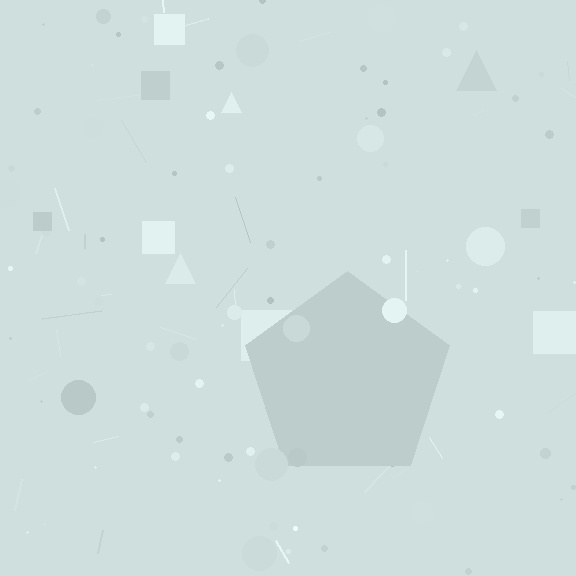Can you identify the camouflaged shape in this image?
The camouflaged shape is a pentagon.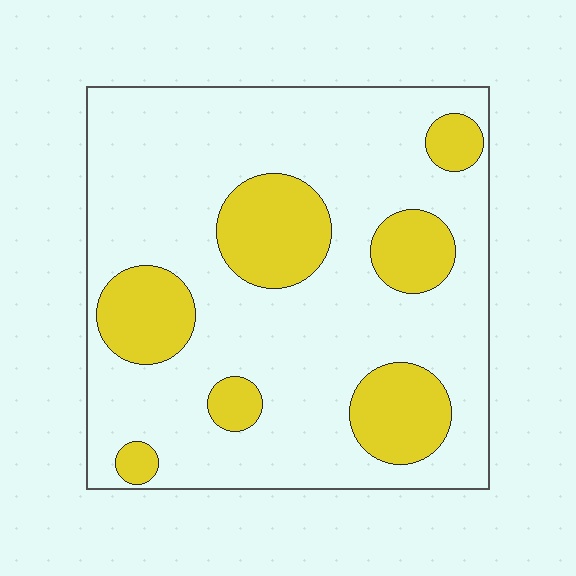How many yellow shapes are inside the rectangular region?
7.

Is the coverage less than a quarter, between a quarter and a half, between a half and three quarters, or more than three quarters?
Less than a quarter.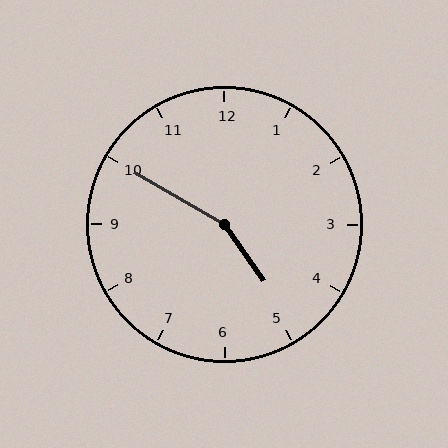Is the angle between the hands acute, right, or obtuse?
It is obtuse.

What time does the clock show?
4:50.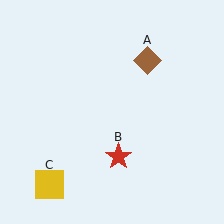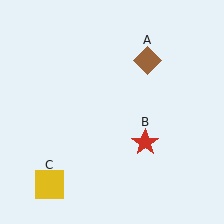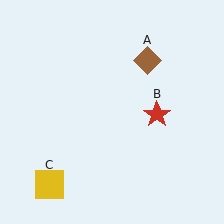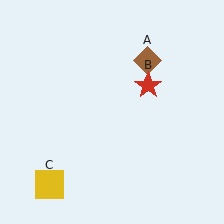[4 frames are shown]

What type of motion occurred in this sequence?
The red star (object B) rotated counterclockwise around the center of the scene.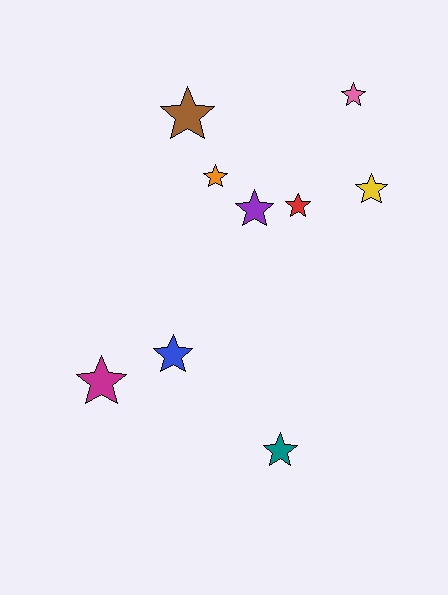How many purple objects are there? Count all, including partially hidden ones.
There is 1 purple object.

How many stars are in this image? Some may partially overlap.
There are 9 stars.